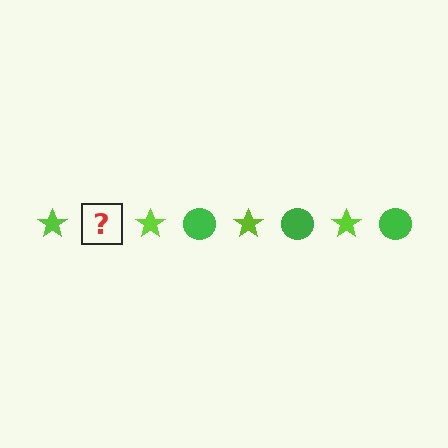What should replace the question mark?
The question mark should be replaced with a green circle.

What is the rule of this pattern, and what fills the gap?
The rule is that the pattern alternates between lime star and green circle. The gap should be filled with a green circle.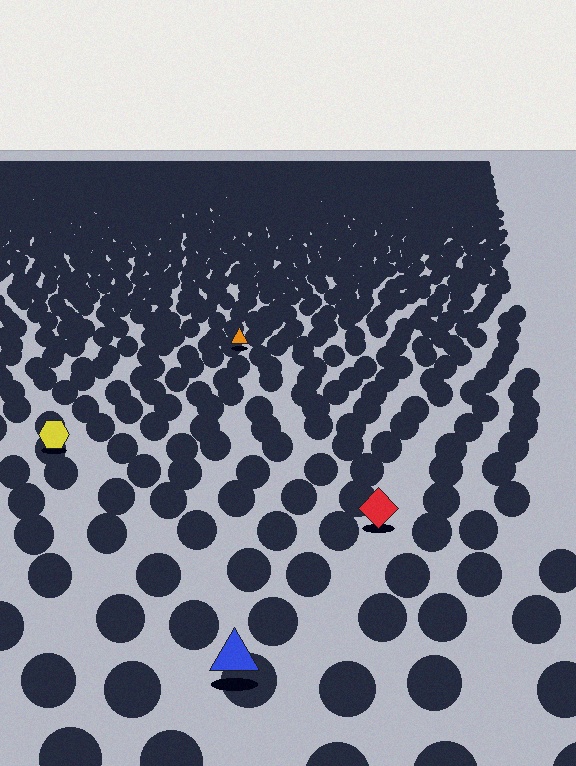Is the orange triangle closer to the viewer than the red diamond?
No. The red diamond is closer — you can tell from the texture gradient: the ground texture is coarser near it.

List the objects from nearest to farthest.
From nearest to farthest: the blue triangle, the red diamond, the yellow hexagon, the orange triangle.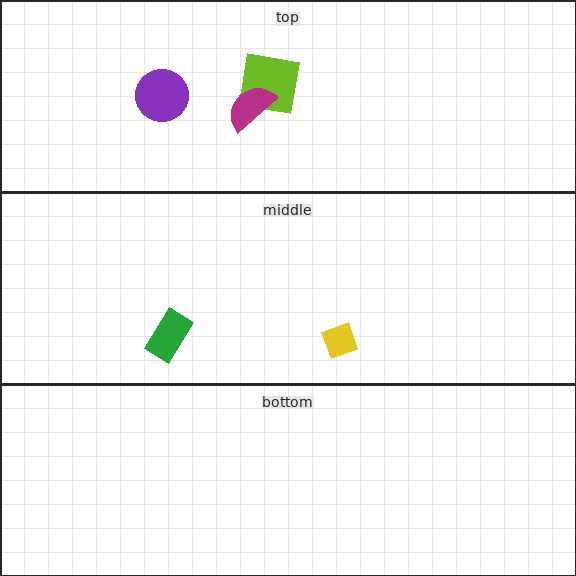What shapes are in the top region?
The purple circle, the lime square, the magenta semicircle.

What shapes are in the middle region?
The green rectangle, the yellow diamond.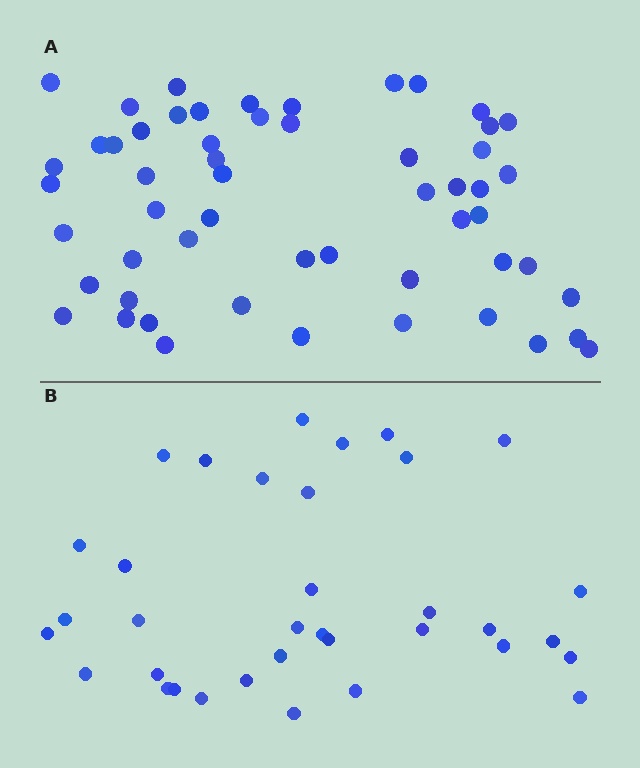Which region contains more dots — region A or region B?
Region A (the top region) has more dots.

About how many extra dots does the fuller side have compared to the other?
Region A has approximately 20 more dots than region B.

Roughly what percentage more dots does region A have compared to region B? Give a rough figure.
About 55% more.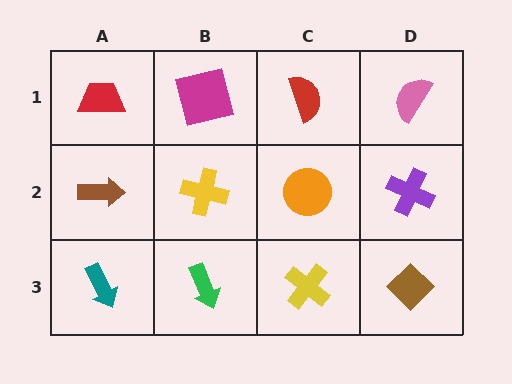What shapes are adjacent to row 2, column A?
A red trapezoid (row 1, column A), a teal arrow (row 3, column A), a yellow cross (row 2, column B).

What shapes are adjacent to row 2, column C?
A red semicircle (row 1, column C), a yellow cross (row 3, column C), a yellow cross (row 2, column B), a purple cross (row 2, column D).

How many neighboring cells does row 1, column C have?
3.